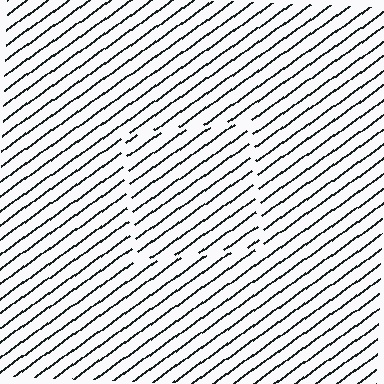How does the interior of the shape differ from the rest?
The interior of the shape contains the same grating, shifted by half a period — the contour is defined by the phase discontinuity where line-ends from the inner and outer gratings abut.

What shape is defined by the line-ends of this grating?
An illusory square. The interior of the shape contains the same grating, shifted by half a period — the contour is defined by the phase discontinuity where line-ends from the inner and outer gratings abut.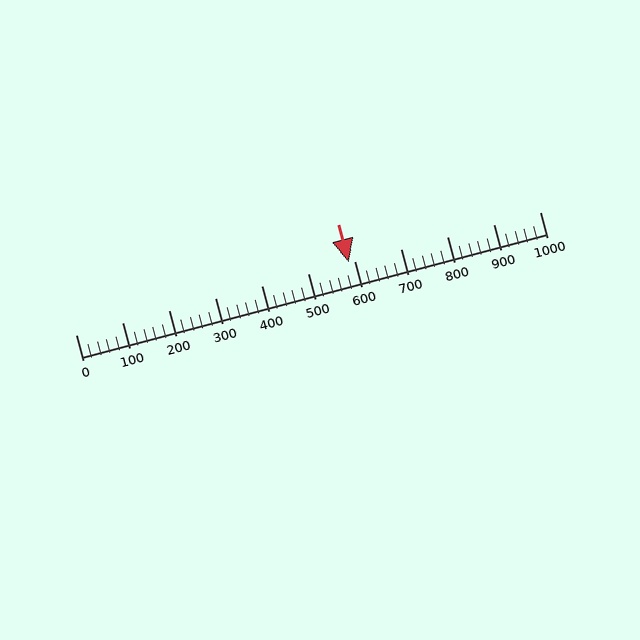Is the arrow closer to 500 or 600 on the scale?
The arrow is closer to 600.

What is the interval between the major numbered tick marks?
The major tick marks are spaced 100 units apart.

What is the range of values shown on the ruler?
The ruler shows values from 0 to 1000.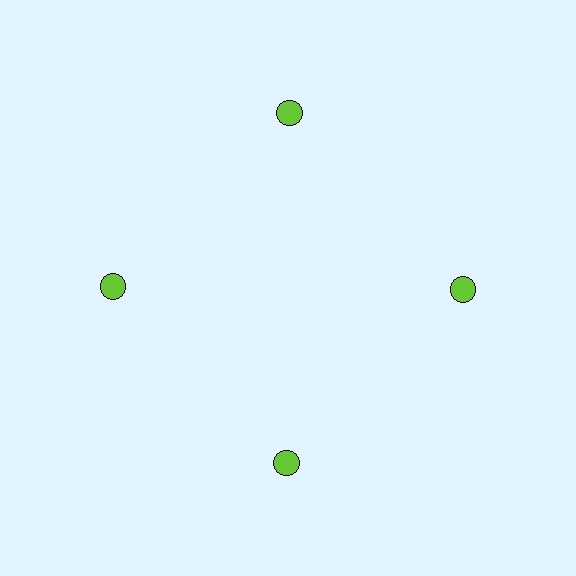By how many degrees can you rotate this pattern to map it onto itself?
The pattern maps onto itself every 90 degrees of rotation.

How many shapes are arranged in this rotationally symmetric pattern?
There are 4 shapes, arranged in 4 groups of 1.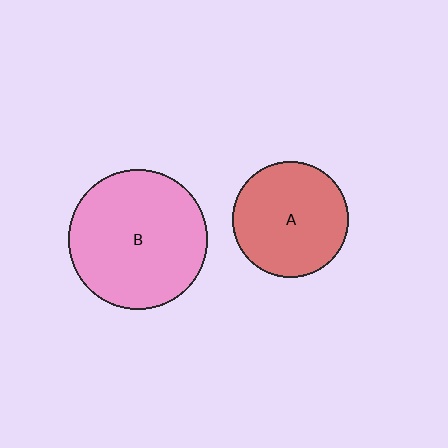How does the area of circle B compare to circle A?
Approximately 1.5 times.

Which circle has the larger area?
Circle B (pink).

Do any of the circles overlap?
No, none of the circles overlap.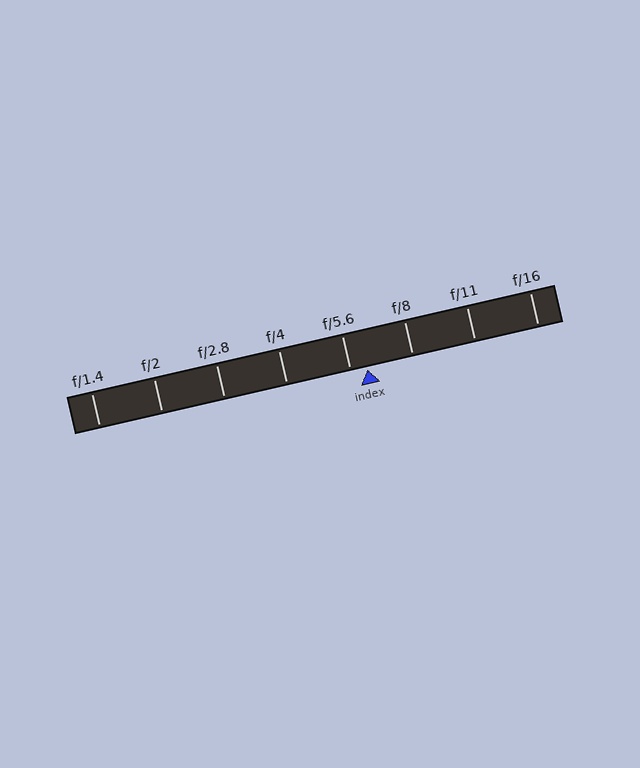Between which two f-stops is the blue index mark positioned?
The index mark is between f/5.6 and f/8.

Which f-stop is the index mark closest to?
The index mark is closest to f/5.6.